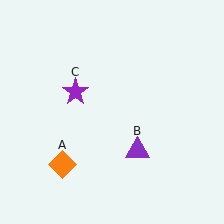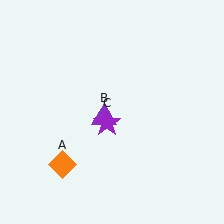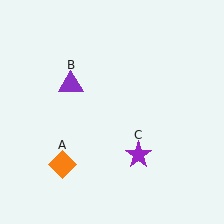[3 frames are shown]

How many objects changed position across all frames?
2 objects changed position: purple triangle (object B), purple star (object C).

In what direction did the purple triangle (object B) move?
The purple triangle (object B) moved up and to the left.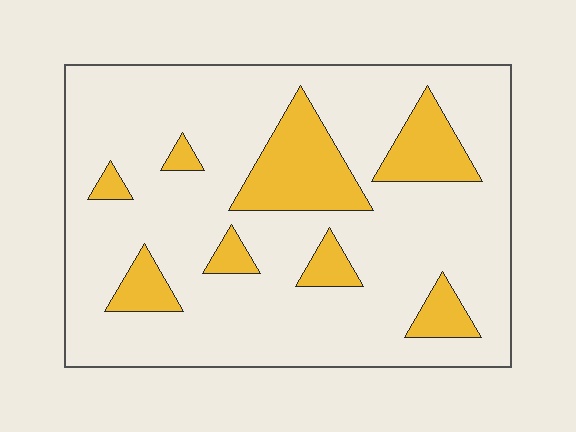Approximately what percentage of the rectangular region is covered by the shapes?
Approximately 20%.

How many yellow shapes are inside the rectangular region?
8.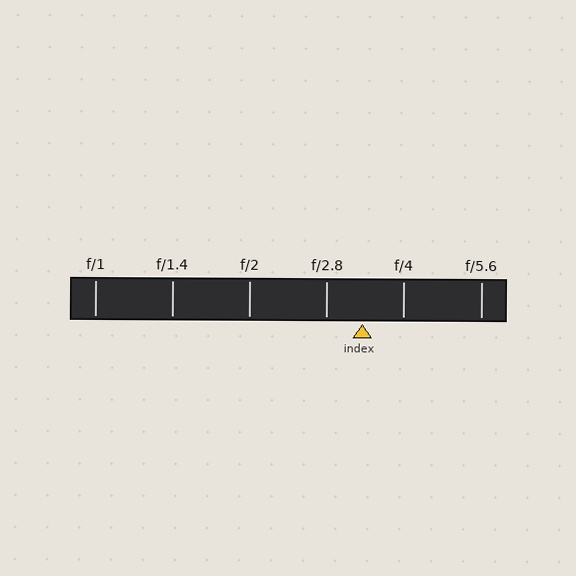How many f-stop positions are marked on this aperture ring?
There are 6 f-stop positions marked.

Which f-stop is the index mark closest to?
The index mark is closest to f/2.8.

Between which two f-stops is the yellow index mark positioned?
The index mark is between f/2.8 and f/4.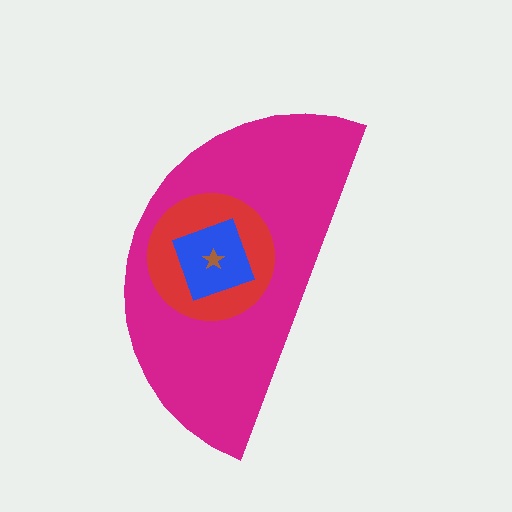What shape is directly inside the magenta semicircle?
The red circle.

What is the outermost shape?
The magenta semicircle.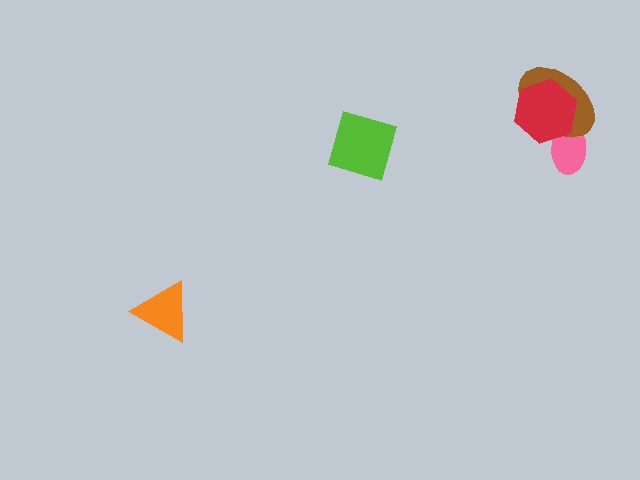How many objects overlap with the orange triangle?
0 objects overlap with the orange triangle.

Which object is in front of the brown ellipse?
The red hexagon is in front of the brown ellipse.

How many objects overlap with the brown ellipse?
2 objects overlap with the brown ellipse.